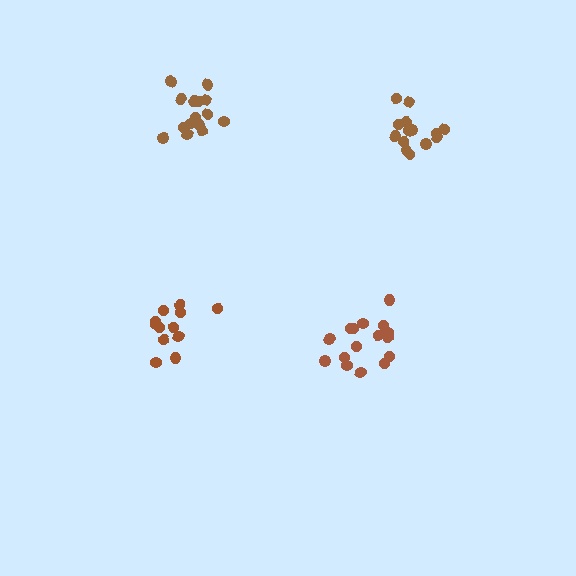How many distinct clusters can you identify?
There are 4 distinct clusters.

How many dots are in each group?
Group 1: 16 dots, Group 2: 15 dots, Group 3: 14 dots, Group 4: 12 dots (57 total).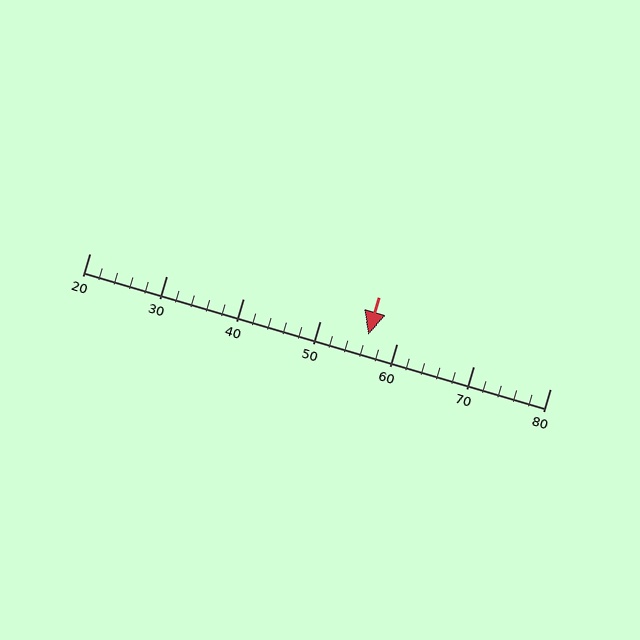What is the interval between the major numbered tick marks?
The major tick marks are spaced 10 units apart.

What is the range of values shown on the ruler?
The ruler shows values from 20 to 80.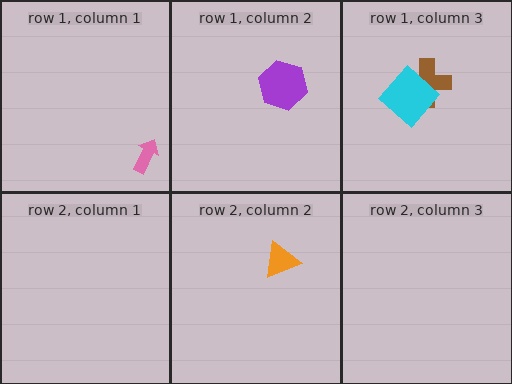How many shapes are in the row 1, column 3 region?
2.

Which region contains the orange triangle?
The row 2, column 2 region.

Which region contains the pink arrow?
The row 1, column 1 region.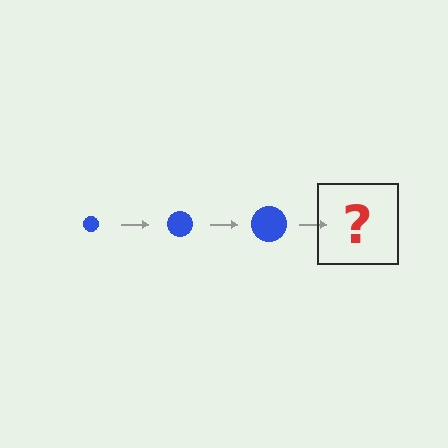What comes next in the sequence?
The next element should be a blue circle, larger than the previous one.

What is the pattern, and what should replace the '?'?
The pattern is that the circle gets progressively larger each step. The '?' should be a blue circle, larger than the previous one.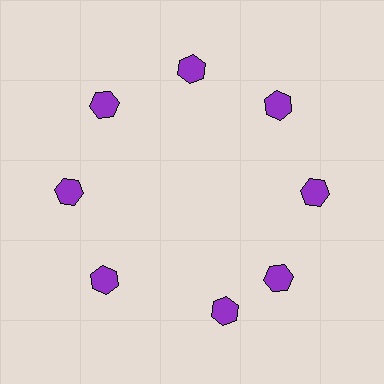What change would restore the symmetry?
The symmetry would be restored by rotating it back into even spacing with its neighbors so that all 8 hexagons sit at equal angles and equal distance from the center.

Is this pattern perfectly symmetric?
No. The 8 purple hexagons are arranged in a ring, but one element near the 6 o'clock position is rotated out of alignment along the ring, breaking the 8-fold rotational symmetry.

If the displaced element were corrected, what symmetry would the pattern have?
It would have 8-fold rotational symmetry — the pattern would map onto itself every 45 degrees.